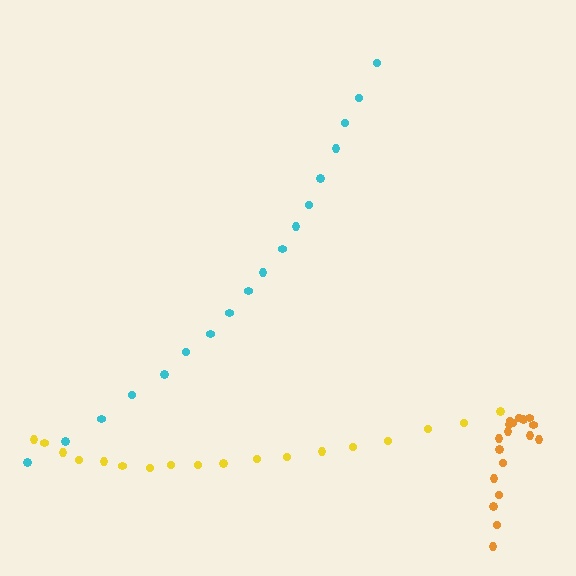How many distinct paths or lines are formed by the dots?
There are 3 distinct paths.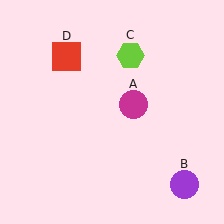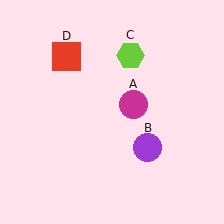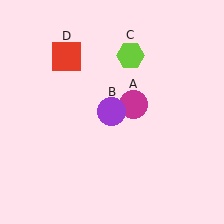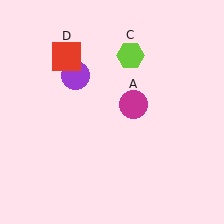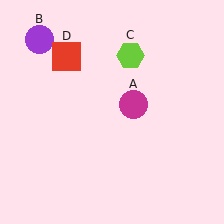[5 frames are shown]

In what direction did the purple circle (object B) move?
The purple circle (object B) moved up and to the left.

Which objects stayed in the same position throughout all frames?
Magenta circle (object A) and lime hexagon (object C) and red square (object D) remained stationary.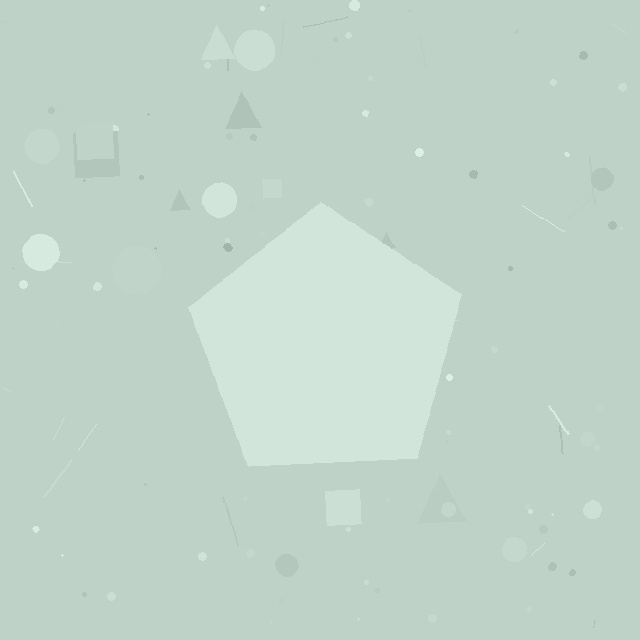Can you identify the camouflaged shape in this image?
The camouflaged shape is a pentagon.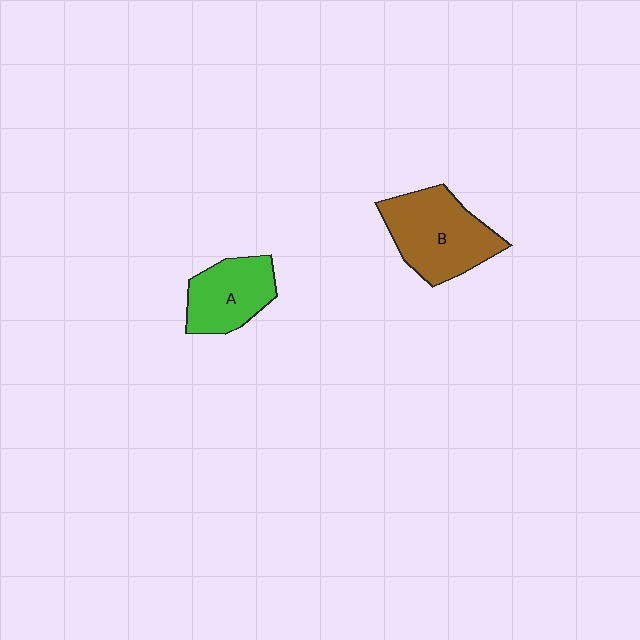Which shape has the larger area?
Shape B (brown).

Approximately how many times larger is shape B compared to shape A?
Approximately 1.4 times.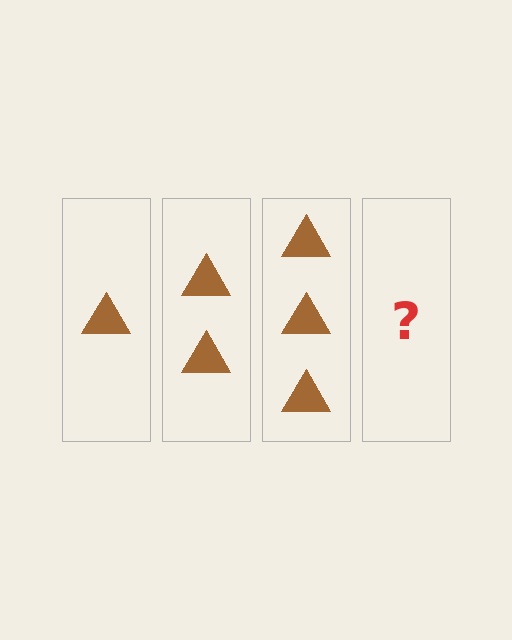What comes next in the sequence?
The next element should be 4 triangles.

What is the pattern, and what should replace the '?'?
The pattern is that each step adds one more triangle. The '?' should be 4 triangles.